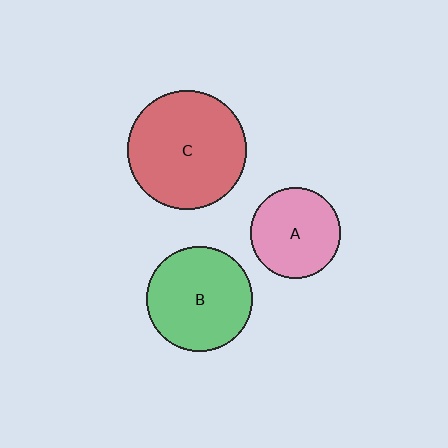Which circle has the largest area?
Circle C (red).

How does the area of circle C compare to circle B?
Approximately 1.3 times.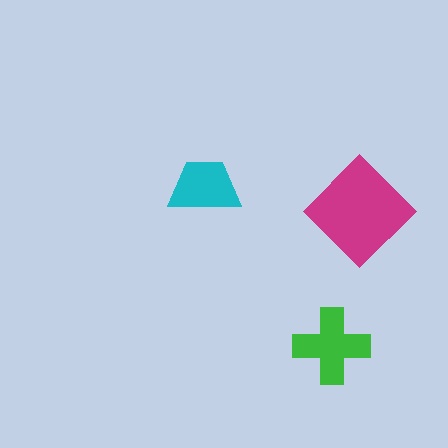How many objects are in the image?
There are 3 objects in the image.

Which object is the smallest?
The cyan trapezoid.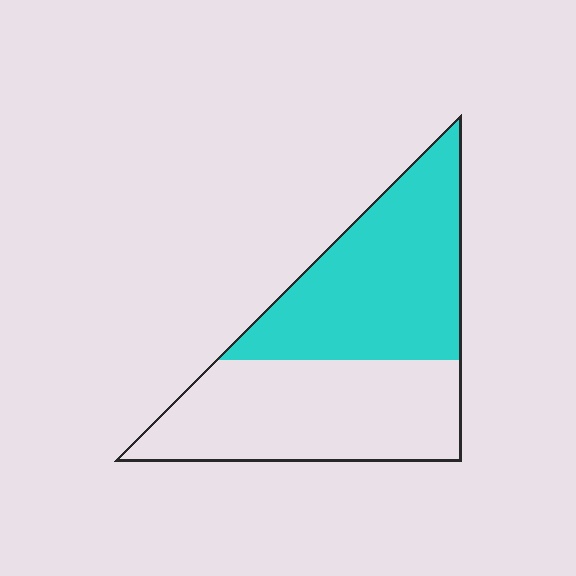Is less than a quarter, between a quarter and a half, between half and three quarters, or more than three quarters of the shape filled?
Between half and three quarters.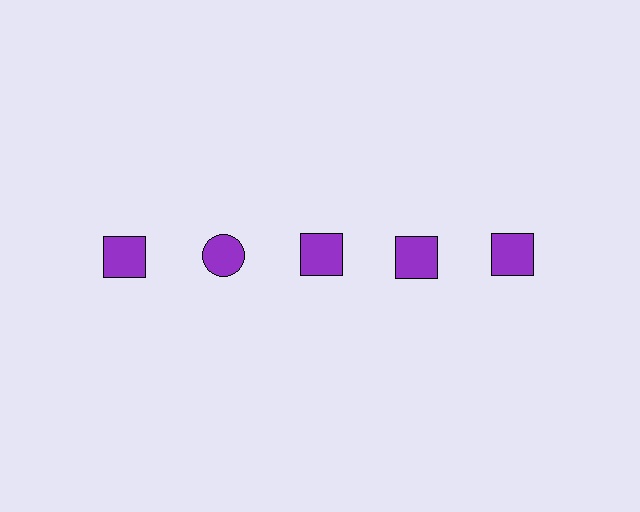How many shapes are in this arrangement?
There are 5 shapes arranged in a grid pattern.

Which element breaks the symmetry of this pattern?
The purple circle in the top row, second from left column breaks the symmetry. All other shapes are purple squares.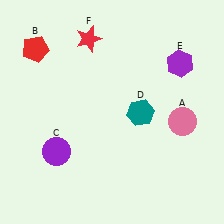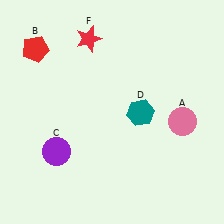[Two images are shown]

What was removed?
The purple hexagon (E) was removed in Image 2.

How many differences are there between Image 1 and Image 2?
There is 1 difference between the two images.